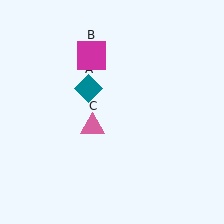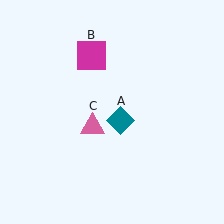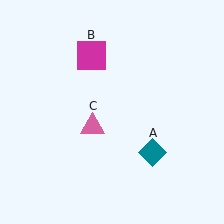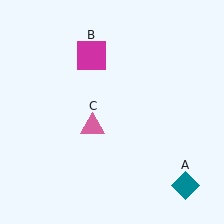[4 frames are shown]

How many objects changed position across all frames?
1 object changed position: teal diamond (object A).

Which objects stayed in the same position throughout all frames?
Magenta square (object B) and pink triangle (object C) remained stationary.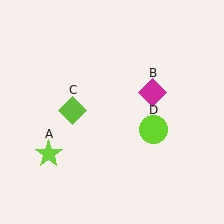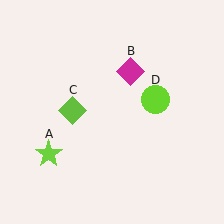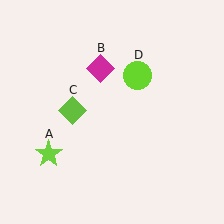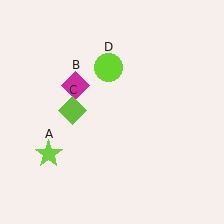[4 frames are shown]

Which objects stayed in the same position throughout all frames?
Lime star (object A) and lime diamond (object C) remained stationary.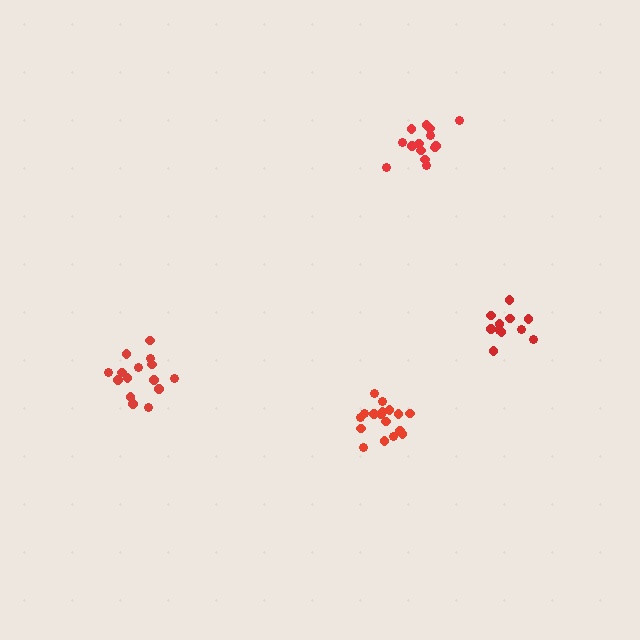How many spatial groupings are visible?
There are 4 spatial groupings.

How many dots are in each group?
Group 1: 11 dots, Group 2: 15 dots, Group 3: 14 dots, Group 4: 17 dots (57 total).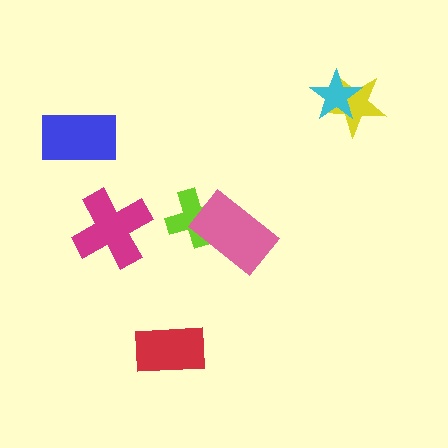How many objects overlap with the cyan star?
1 object overlaps with the cyan star.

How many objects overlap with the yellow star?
1 object overlaps with the yellow star.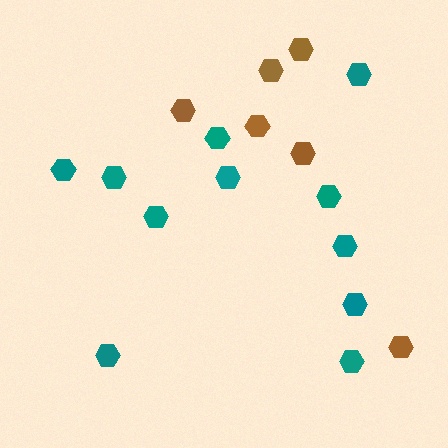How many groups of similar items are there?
There are 2 groups: one group of brown hexagons (6) and one group of teal hexagons (11).